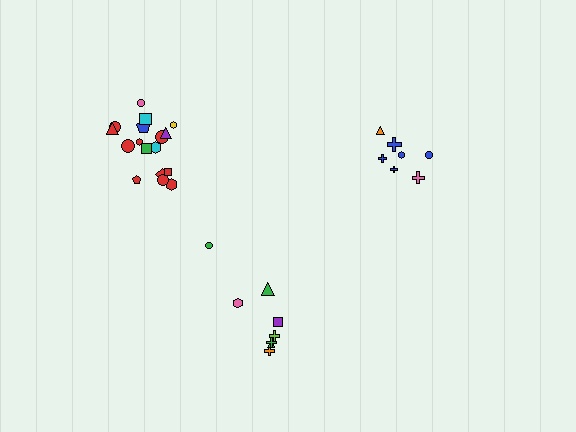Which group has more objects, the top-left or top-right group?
The top-left group.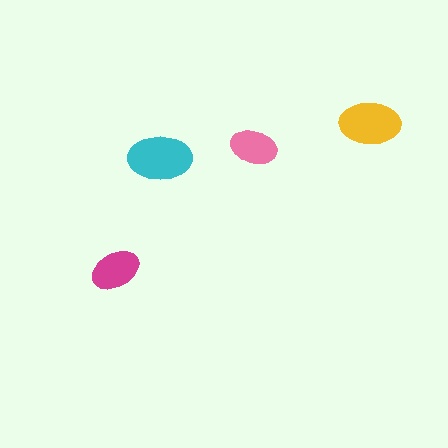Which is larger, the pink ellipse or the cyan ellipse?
The cyan one.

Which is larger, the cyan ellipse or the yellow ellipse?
The cyan one.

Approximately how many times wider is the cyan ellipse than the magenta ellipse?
About 1.5 times wider.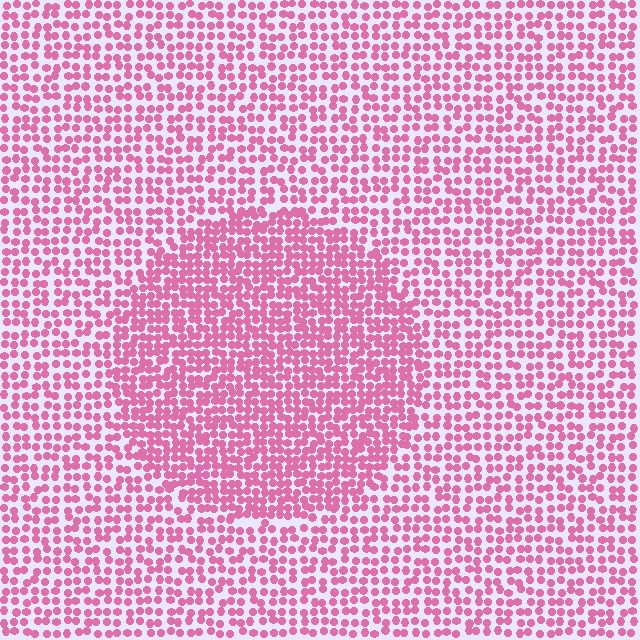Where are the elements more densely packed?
The elements are more densely packed inside the circle boundary.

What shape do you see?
I see a circle.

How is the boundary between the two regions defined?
The boundary is defined by a change in element density (approximately 1.6x ratio). All elements are the same color, size, and shape.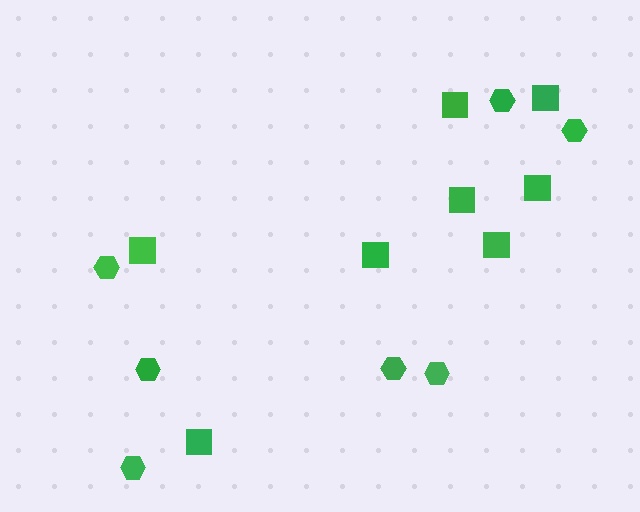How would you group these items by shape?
There are 2 groups: one group of hexagons (7) and one group of squares (8).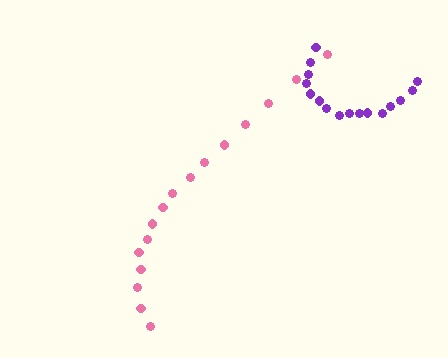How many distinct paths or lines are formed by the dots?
There are 2 distinct paths.